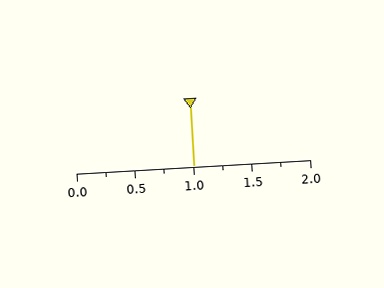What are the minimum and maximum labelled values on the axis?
The axis runs from 0.0 to 2.0.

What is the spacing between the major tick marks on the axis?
The major ticks are spaced 0.5 apart.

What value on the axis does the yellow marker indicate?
The marker indicates approximately 1.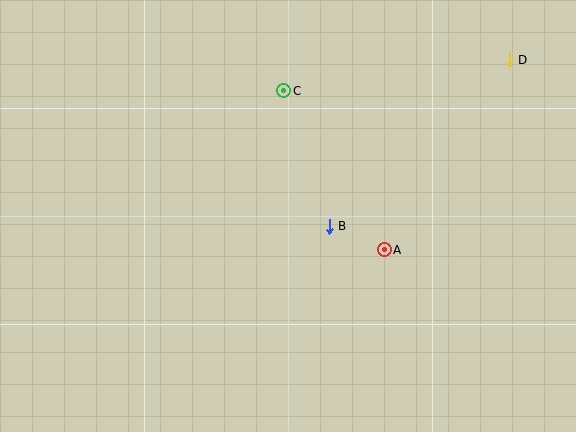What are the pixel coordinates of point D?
Point D is at (509, 60).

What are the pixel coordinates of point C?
Point C is at (284, 91).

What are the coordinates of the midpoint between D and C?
The midpoint between D and C is at (396, 75).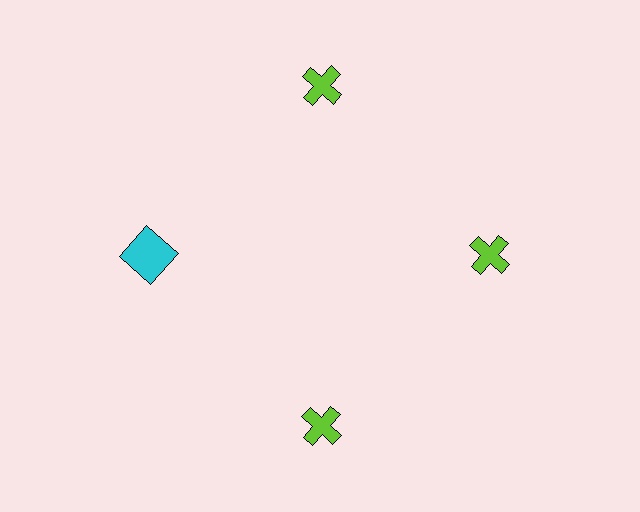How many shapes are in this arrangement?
There are 4 shapes arranged in a ring pattern.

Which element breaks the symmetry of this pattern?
The cyan square at roughly the 9 o'clock position breaks the symmetry. All other shapes are lime crosses.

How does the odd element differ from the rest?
It differs in both color (cyan instead of lime) and shape (square instead of cross).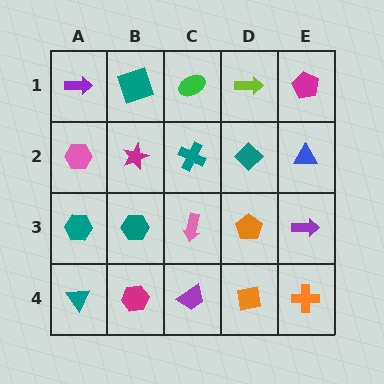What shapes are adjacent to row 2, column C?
A green ellipse (row 1, column C), a pink arrow (row 3, column C), a magenta star (row 2, column B), a teal diamond (row 2, column D).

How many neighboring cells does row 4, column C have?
3.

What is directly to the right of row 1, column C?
A lime arrow.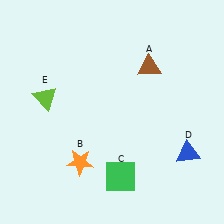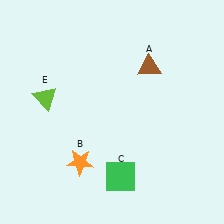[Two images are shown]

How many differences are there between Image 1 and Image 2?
There is 1 difference between the two images.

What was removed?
The blue triangle (D) was removed in Image 2.